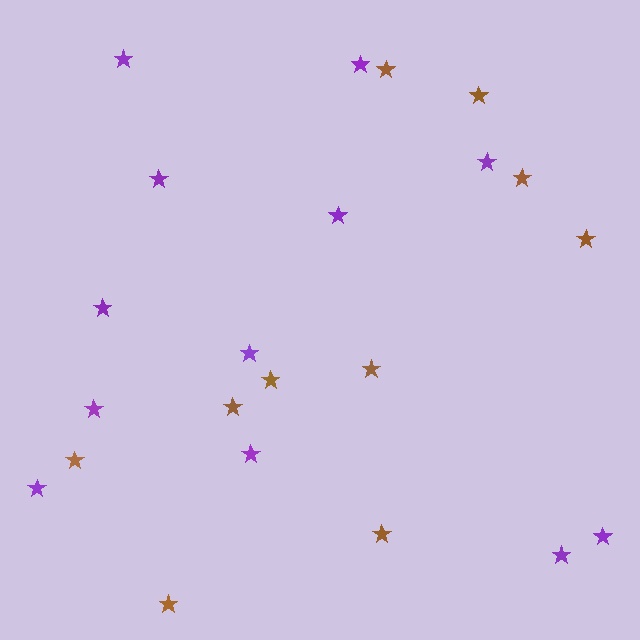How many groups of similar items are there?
There are 2 groups: one group of purple stars (12) and one group of brown stars (10).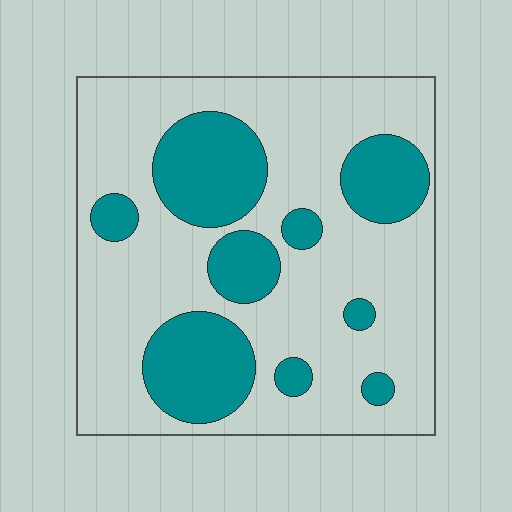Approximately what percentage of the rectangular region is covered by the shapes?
Approximately 30%.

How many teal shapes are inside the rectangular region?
9.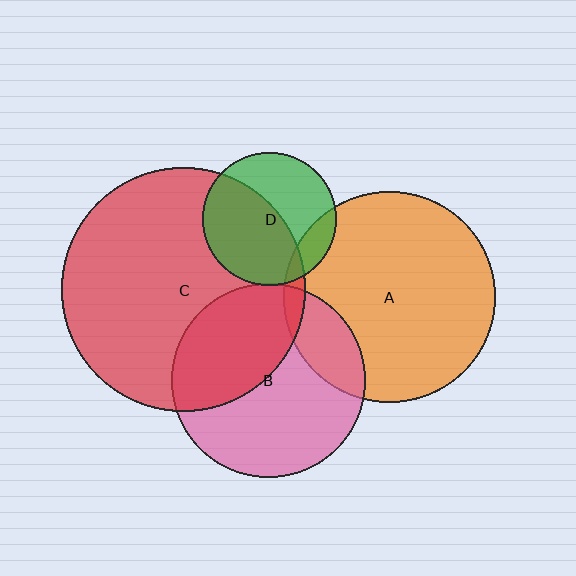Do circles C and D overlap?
Yes.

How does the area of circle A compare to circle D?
Approximately 2.5 times.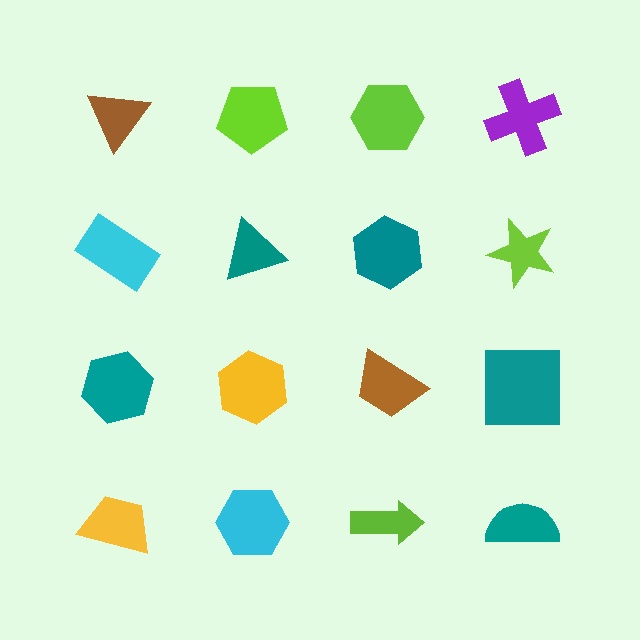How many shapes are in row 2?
4 shapes.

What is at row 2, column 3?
A teal hexagon.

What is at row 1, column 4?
A purple cross.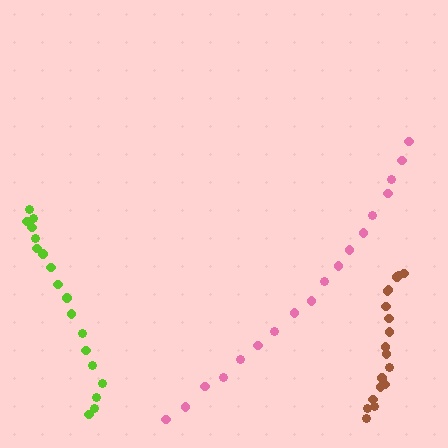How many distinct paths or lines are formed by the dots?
There are 3 distinct paths.